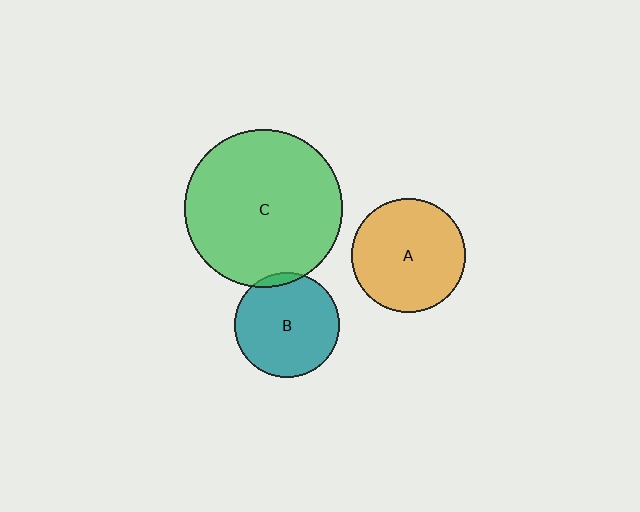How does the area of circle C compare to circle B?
Approximately 2.3 times.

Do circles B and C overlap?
Yes.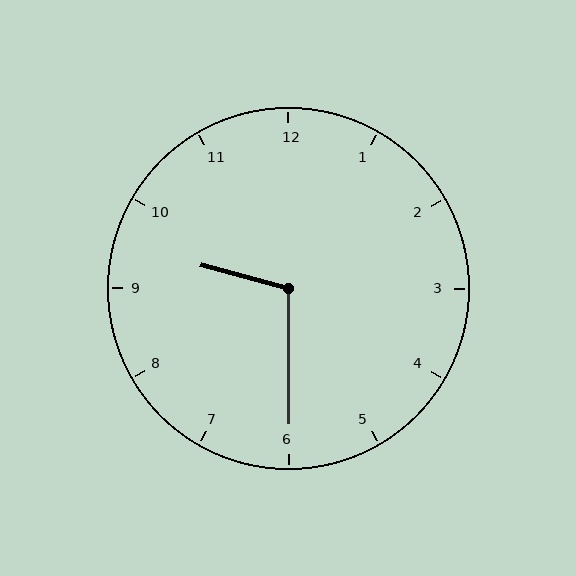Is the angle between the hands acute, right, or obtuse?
It is obtuse.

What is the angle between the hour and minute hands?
Approximately 105 degrees.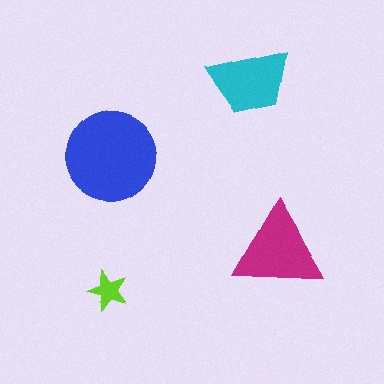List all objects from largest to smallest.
The blue circle, the magenta triangle, the cyan trapezoid, the lime star.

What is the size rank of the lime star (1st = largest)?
4th.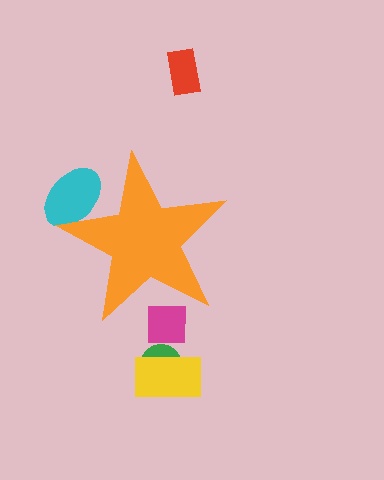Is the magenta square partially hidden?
Yes, the magenta square is partially hidden behind the orange star.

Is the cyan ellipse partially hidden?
Yes, the cyan ellipse is partially hidden behind the orange star.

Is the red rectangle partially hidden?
No, the red rectangle is fully visible.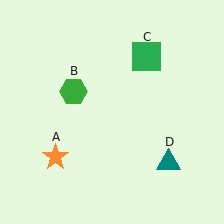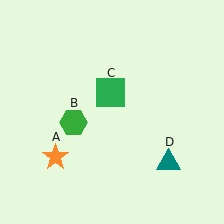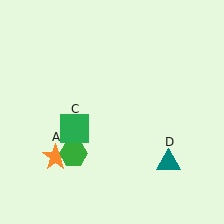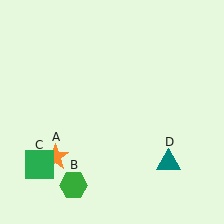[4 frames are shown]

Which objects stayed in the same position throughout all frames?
Orange star (object A) and teal triangle (object D) remained stationary.